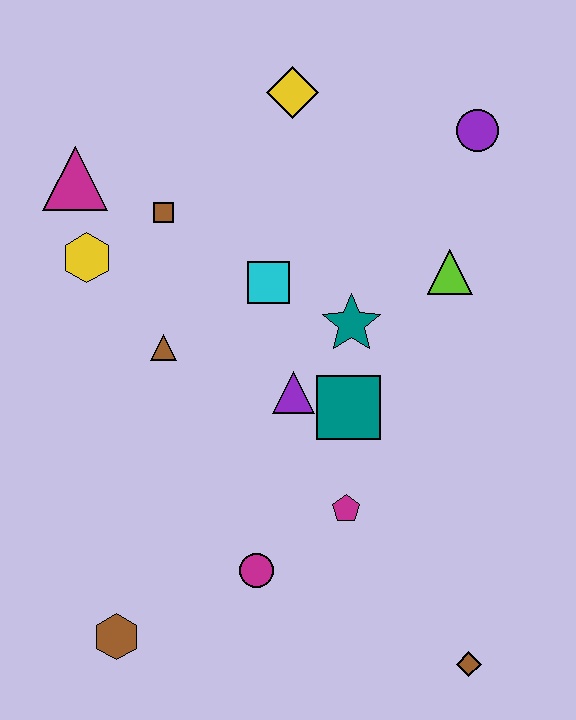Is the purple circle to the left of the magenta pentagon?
No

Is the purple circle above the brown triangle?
Yes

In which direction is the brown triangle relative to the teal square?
The brown triangle is to the left of the teal square.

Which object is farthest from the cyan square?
The brown diamond is farthest from the cyan square.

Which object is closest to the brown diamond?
The magenta pentagon is closest to the brown diamond.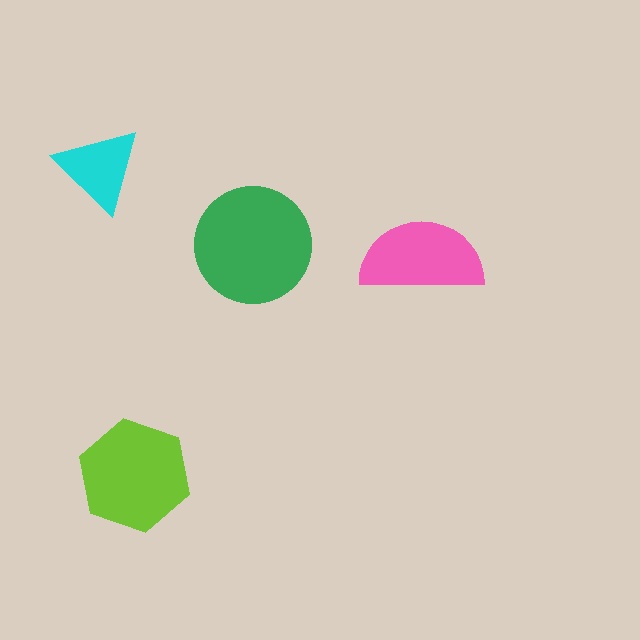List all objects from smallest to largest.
The cyan triangle, the pink semicircle, the lime hexagon, the green circle.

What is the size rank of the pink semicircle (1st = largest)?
3rd.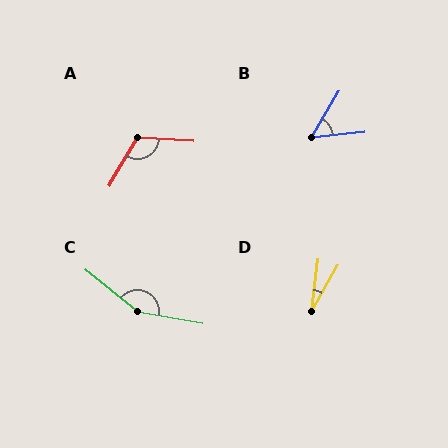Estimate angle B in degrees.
Approximately 53 degrees.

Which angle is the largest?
C, at approximately 151 degrees.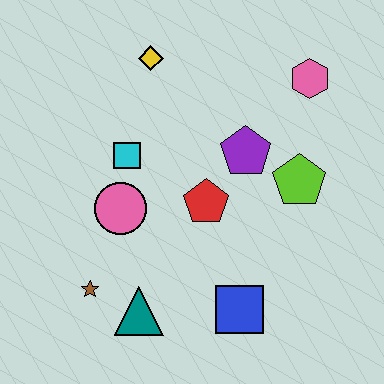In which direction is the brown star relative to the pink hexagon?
The brown star is to the left of the pink hexagon.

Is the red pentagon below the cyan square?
Yes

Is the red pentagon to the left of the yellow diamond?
No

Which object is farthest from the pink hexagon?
The brown star is farthest from the pink hexagon.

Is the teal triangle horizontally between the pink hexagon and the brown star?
Yes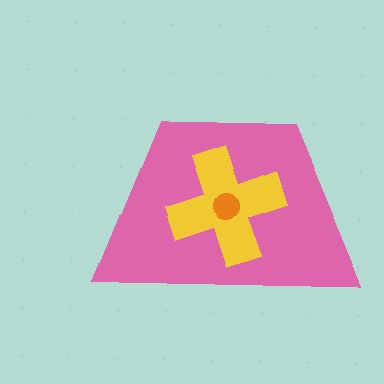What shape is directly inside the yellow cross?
The orange circle.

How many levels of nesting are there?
3.